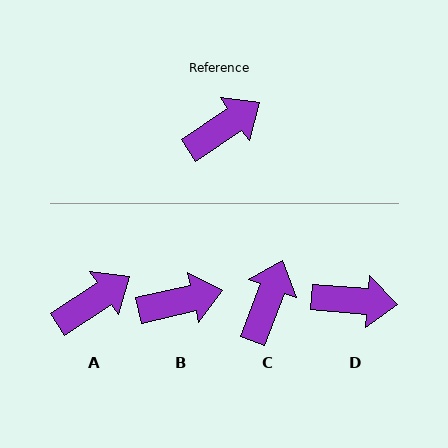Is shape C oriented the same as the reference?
No, it is off by about 35 degrees.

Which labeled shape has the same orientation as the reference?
A.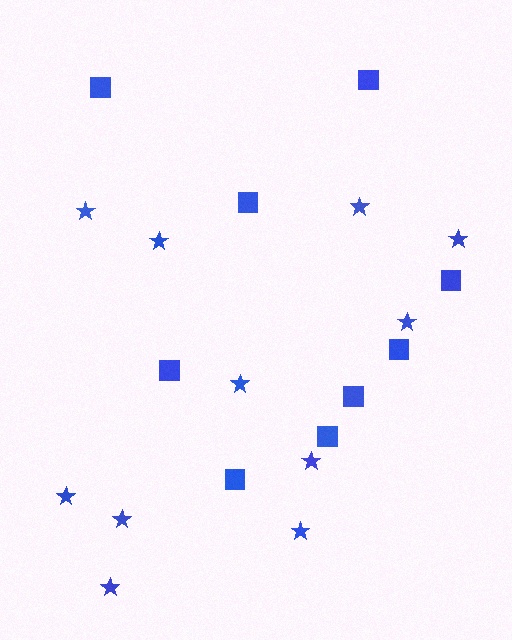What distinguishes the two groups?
There are 2 groups: one group of stars (11) and one group of squares (9).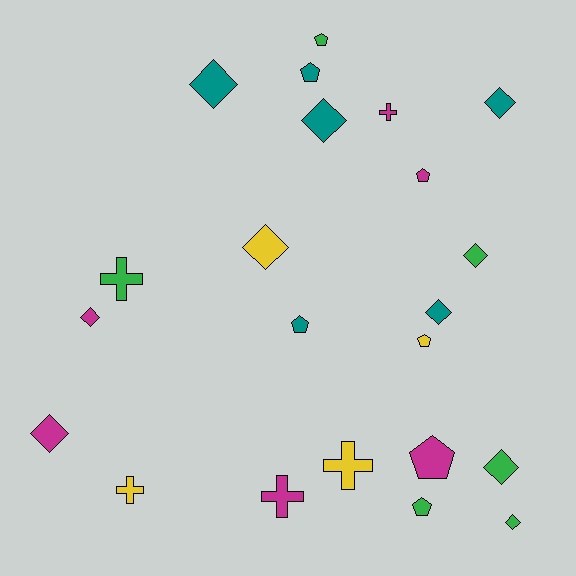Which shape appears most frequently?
Diamond, with 10 objects.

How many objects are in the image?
There are 22 objects.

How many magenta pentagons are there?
There are 2 magenta pentagons.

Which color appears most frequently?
Teal, with 6 objects.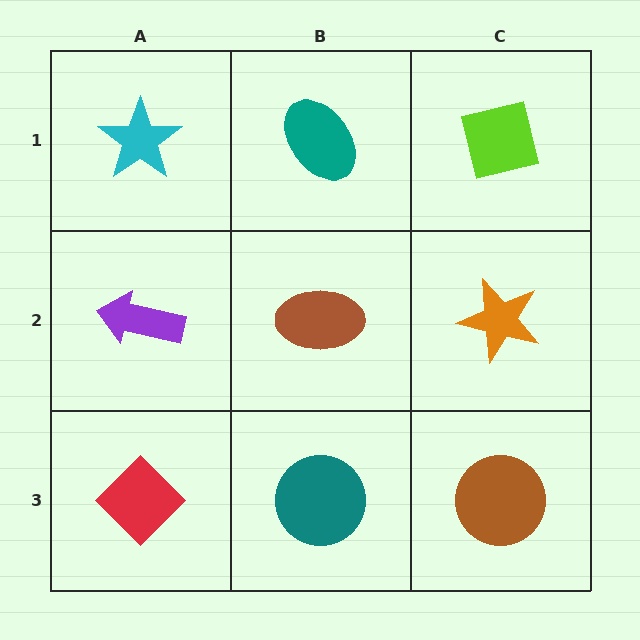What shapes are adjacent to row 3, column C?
An orange star (row 2, column C), a teal circle (row 3, column B).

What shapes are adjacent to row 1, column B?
A brown ellipse (row 2, column B), a cyan star (row 1, column A), a lime square (row 1, column C).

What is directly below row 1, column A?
A purple arrow.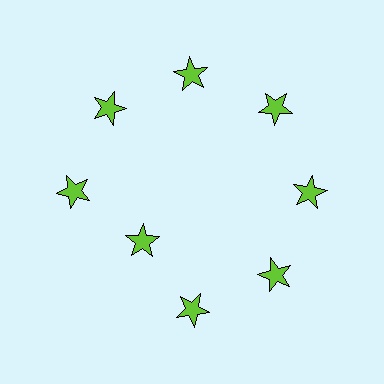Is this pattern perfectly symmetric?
No. The 8 lime stars are arranged in a ring, but one element near the 8 o'clock position is pulled inward toward the center, breaking the 8-fold rotational symmetry.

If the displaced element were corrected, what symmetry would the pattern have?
It would have 8-fold rotational symmetry — the pattern would map onto itself every 45 degrees.